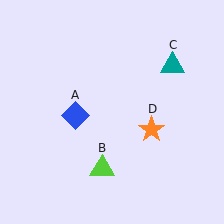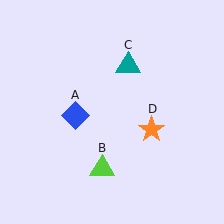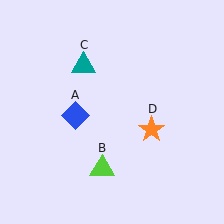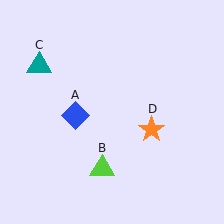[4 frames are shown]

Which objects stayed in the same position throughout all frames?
Blue diamond (object A) and lime triangle (object B) and orange star (object D) remained stationary.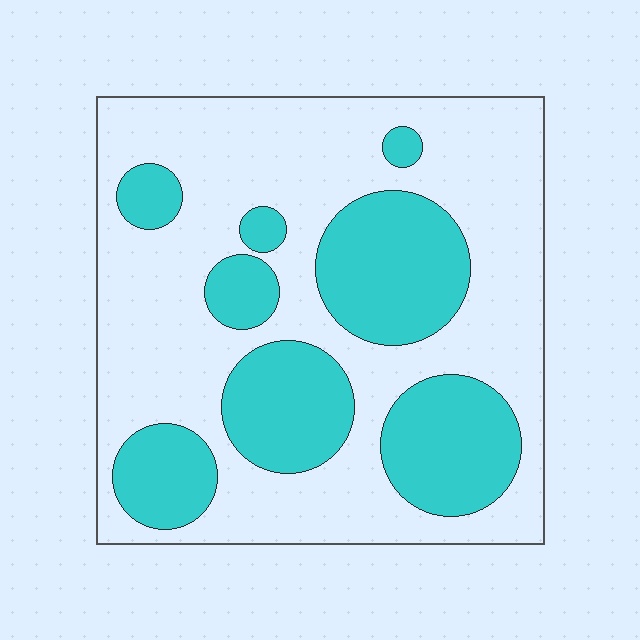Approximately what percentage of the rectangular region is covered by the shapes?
Approximately 35%.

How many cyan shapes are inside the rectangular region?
8.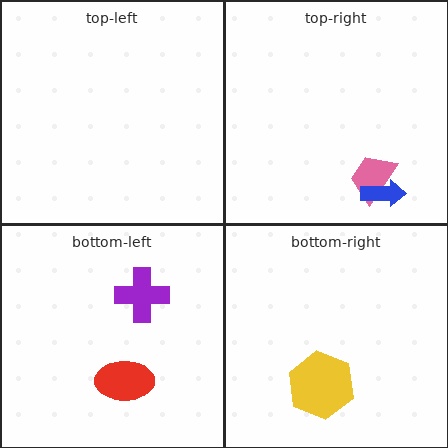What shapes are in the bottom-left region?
The purple cross, the red ellipse.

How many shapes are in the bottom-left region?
2.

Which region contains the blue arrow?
The top-right region.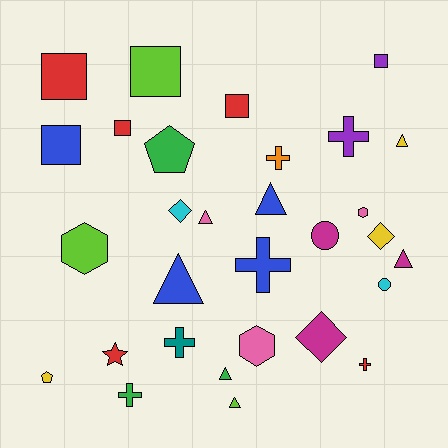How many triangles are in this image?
There are 7 triangles.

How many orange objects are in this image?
There is 1 orange object.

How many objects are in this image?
There are 30 objects.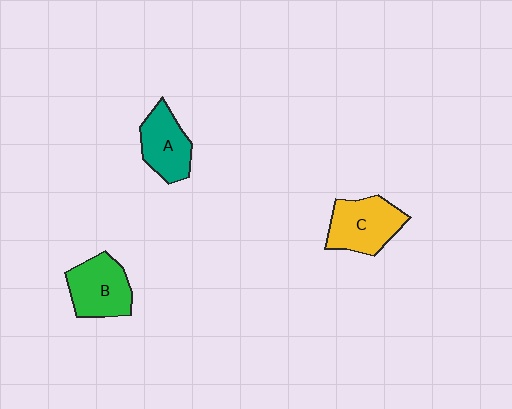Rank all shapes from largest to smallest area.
From largest to smallest: C (yellow), B (green), A (teal).